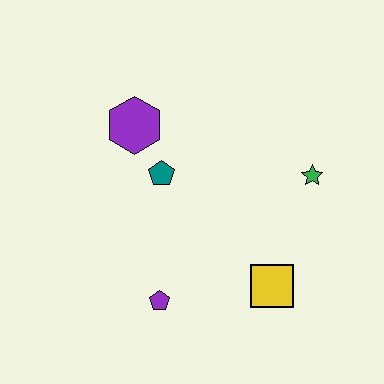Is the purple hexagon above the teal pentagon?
Yes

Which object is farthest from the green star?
The purple pentagon is farthest from the green star.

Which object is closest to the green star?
The yellow square is closest to the green star.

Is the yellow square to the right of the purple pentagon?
Yes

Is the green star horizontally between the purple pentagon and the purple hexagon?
No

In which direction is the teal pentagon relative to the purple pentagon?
The teal pentagon is above the purple pentagon.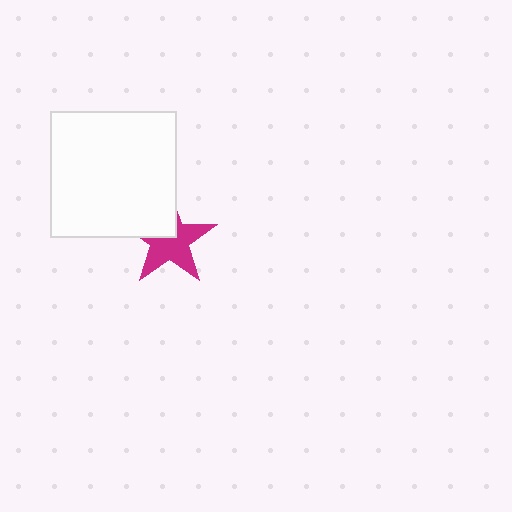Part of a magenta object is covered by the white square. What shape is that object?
It is a star.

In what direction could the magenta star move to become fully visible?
The magenta star could move toward the lower-right. That would shift it out from behind the white square entirely.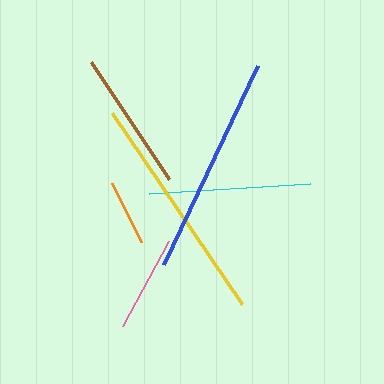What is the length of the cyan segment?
The cyan segment is approximately 161 pixels long.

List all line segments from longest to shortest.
From longest to shortest: yellow, blue, cyan, brown, pink, orange.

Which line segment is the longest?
The yellow line is the longest at approximately 231 pixels.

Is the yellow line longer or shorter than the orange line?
The yellow line is longer than the orange line.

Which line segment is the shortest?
The orange line is the shortest at approximately 65 pixels.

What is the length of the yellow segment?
The yellow segment is approximately 231 pixels long.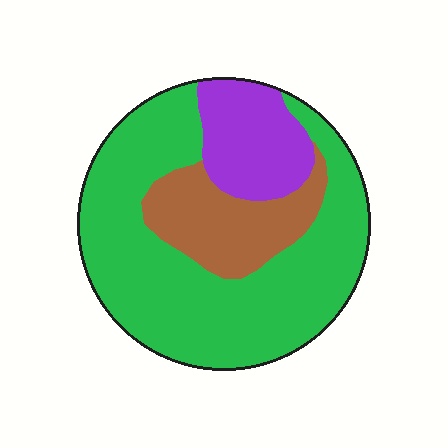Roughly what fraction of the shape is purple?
Purple covers about 15% of the shape.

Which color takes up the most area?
Green, at roughly 65%.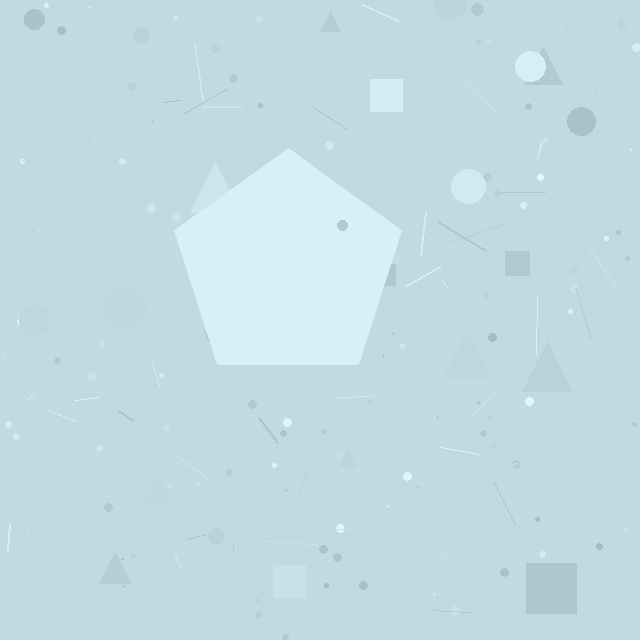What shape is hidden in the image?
A pentagon is hidden in the image.